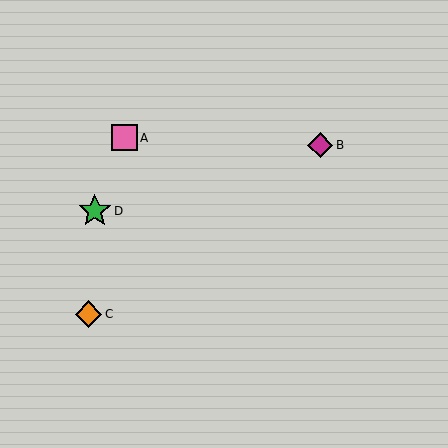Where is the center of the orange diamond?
The center of the orange diamond is at (89, 314).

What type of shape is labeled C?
Shape C is an orange diamond.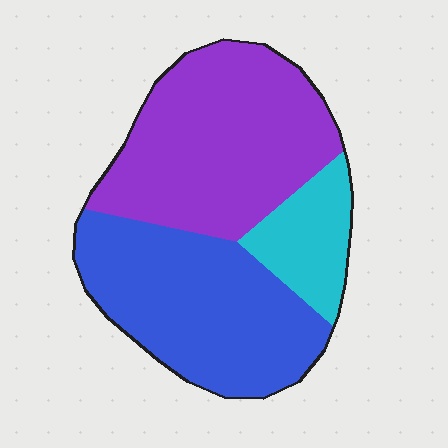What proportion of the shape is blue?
Blue takes up between a quarter and a half of the shape.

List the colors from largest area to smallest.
From largest to smallest: purple, blue, cyan.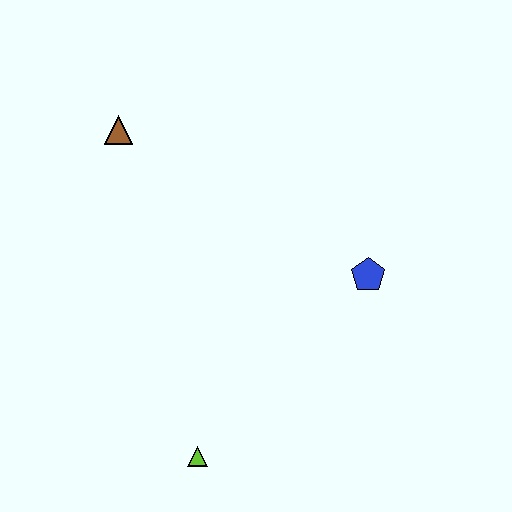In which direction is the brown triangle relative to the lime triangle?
The brown triangle is above the lime triangle.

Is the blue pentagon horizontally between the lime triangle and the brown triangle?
No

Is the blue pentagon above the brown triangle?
No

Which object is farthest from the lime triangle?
The brown triangle is farthest from the lime triangle.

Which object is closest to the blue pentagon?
The lime triangle is closest to the blue pentagon.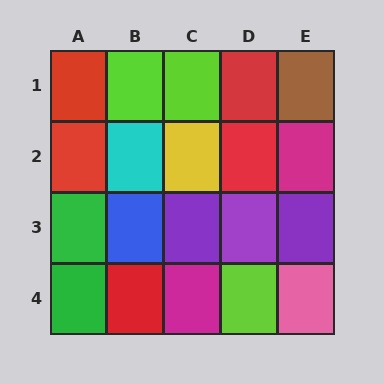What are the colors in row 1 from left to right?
Red, lime, lime, red, brown.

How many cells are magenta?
2 cells are magenta.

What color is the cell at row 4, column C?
Magenta.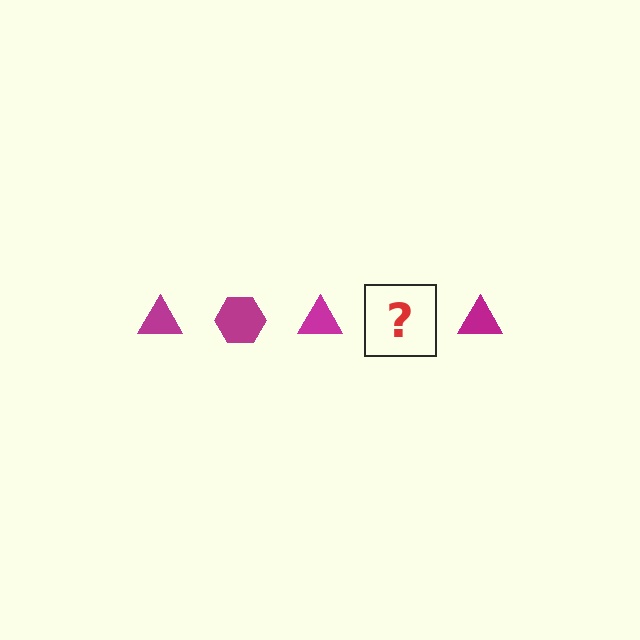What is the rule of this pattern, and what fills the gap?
The rule is that the pattern cycles through triangle, hexagon shapes in magenta. The gap should be filled with a magenta hexagon.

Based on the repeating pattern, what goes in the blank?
The blank should be a magenta hexagon.